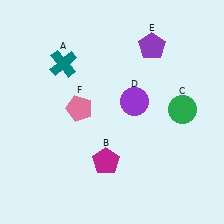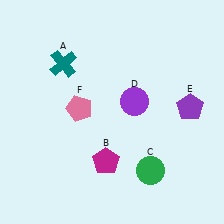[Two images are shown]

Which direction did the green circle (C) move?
The green circle (C) moved down.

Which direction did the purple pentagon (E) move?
The purple pentagon (E) moved down.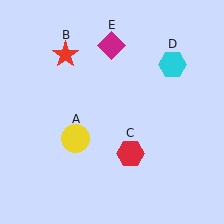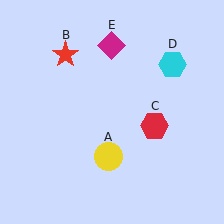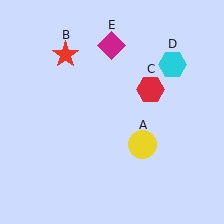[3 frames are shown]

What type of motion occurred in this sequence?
The yellow circle (object A), red hexagon (object C) rotated counterclockwise around the center of the scene.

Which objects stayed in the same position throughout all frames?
Red star (object B) and cyan hexagon (object D) and magenta diamond (object E) remained stationary.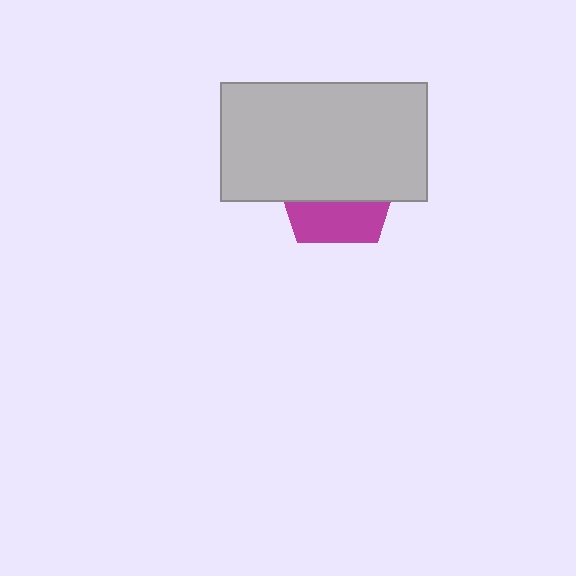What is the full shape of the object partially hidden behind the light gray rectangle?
The partially hidden object is a magenta pentagon.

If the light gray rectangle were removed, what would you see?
You would see the complete magenta pentagon.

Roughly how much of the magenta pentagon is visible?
A small part of it is visible (roughly 35%).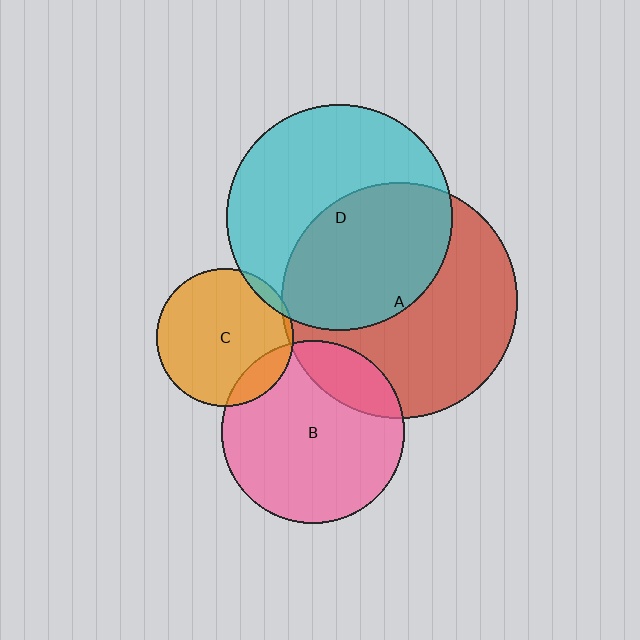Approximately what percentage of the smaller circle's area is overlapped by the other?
Approximately 15%.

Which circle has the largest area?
Circle A (red).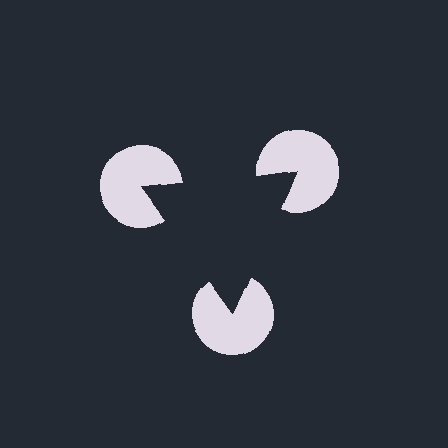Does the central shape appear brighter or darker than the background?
It typically appears slightly darker than the background, even though no actual brightness change is drawn.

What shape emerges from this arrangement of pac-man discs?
An illusory triangle — its edges are inferred from the aligned wedge cuts in the pac-man discs, not physically drawn.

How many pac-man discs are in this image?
There are 3 — one at each vertex of the illusory triangle.